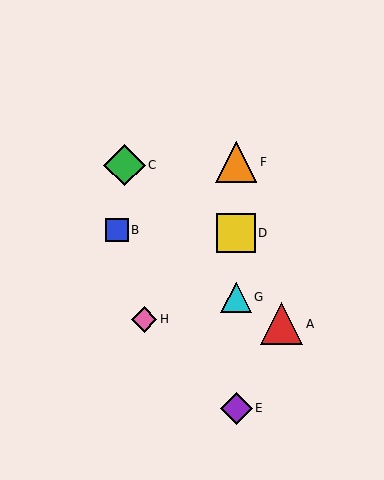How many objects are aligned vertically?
4 objects (D, E, F, G) are aligned vertically.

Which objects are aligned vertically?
Objects D, E, F, G are aligned vertically.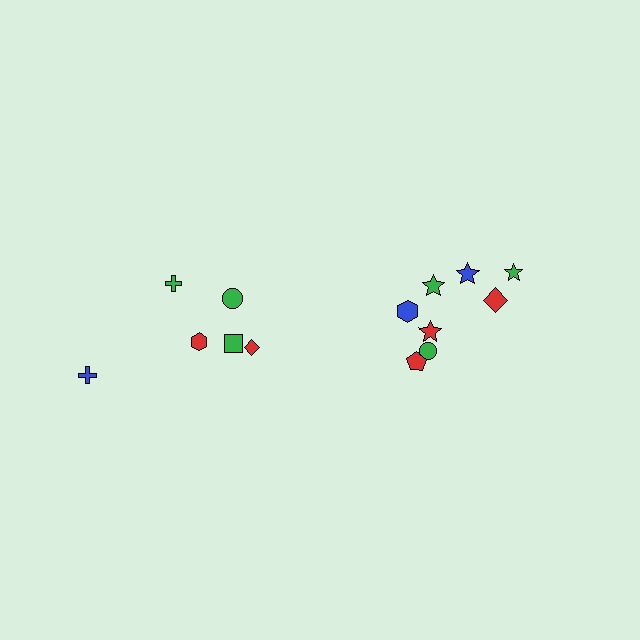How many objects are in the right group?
There are 8 objects.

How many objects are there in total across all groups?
There are 14 objects.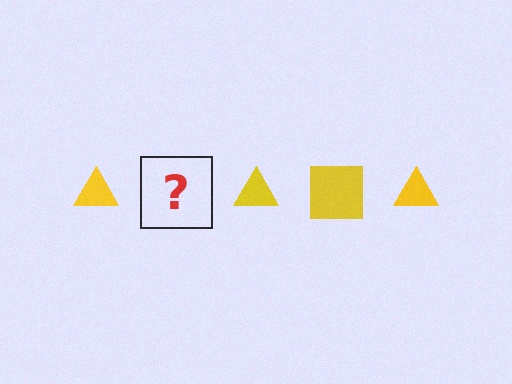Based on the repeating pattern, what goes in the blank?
The blank should be a yellow square.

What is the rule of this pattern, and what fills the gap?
The rule is that the pattern cycles through triangle, square shapes in yellow. The gap should be filled with a yellow square.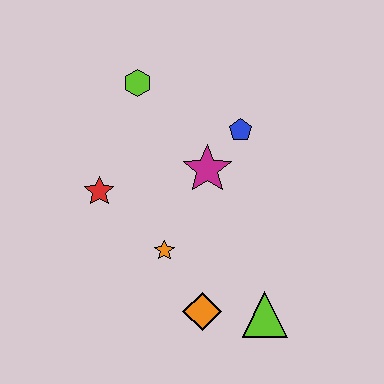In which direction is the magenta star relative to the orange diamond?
The magenta star is above the orange diamond.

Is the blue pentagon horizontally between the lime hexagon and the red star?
No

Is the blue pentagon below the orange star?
No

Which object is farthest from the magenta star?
The lime triangle is farthest from the magenta star.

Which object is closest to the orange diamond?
The lime triangle is closest to the orange diamond.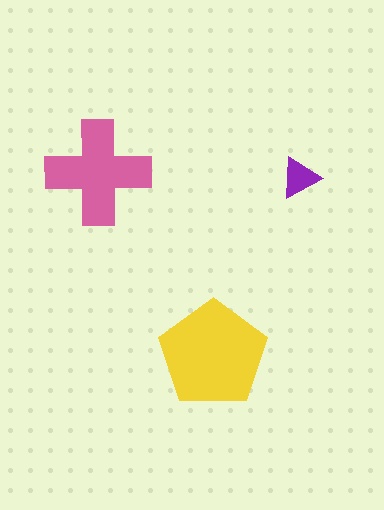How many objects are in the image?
There are 3 objects in the image.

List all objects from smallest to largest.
The purple triangle, the pink cross, the yellow pentagon.